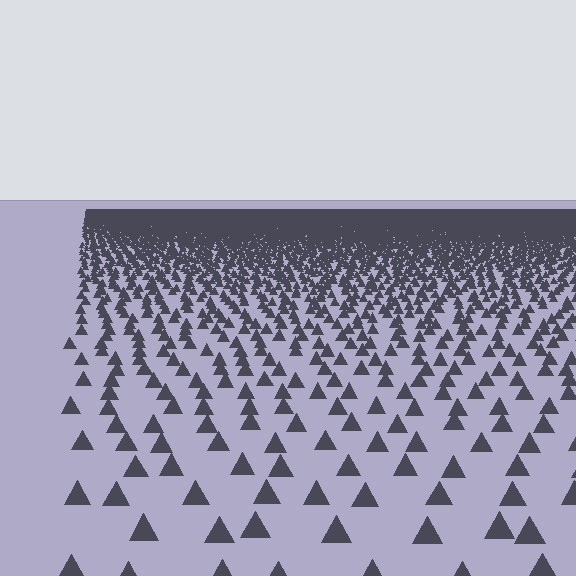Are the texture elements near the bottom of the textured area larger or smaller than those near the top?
Larger. Near the bottom, elements are closer to the viewer and appear at a bigger on-screen size.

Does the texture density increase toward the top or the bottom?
Density increases toward the top.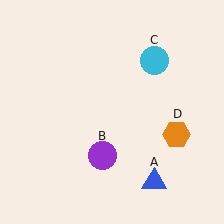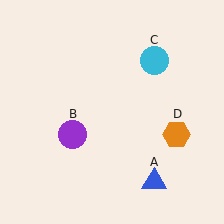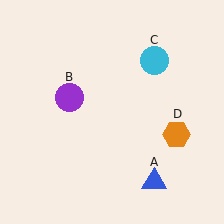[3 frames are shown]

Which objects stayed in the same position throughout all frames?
Blue triangle (object A) and cyan circle (object C) and orange hexagon (object D) remained stationary.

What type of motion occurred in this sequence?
The purple circle (object B) rotated clockwise around the center of the scene.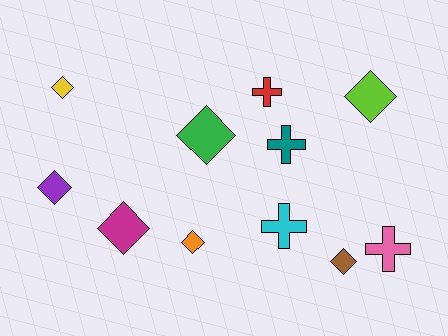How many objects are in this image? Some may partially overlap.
There are 11 objects.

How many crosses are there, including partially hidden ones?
There are 4 crosses.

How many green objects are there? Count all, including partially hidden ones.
There is 1 green object.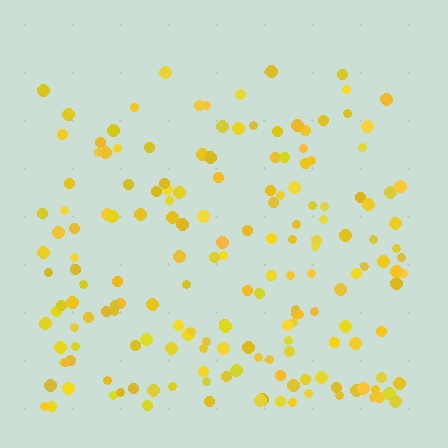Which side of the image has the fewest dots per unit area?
The top.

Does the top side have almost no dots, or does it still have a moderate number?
Still a moderate number, just noticeably fewer than the bottom.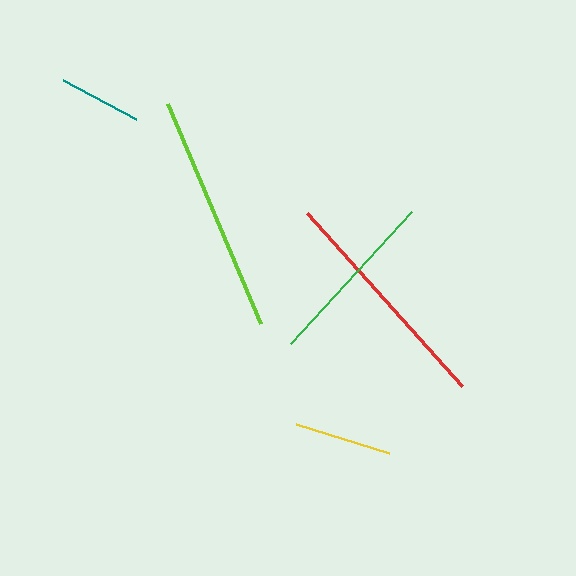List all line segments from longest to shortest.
From longest to shortest: lime, red, green, yellow, teal.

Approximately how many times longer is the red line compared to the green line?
The red line is approximately 1.3 times the length of the green line.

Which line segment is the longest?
The lime line is the longest at approximately 239 pixels.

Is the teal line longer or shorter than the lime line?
The lime line is longer than the teal line.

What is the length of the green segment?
The green segment is approximately 179 pixels long.